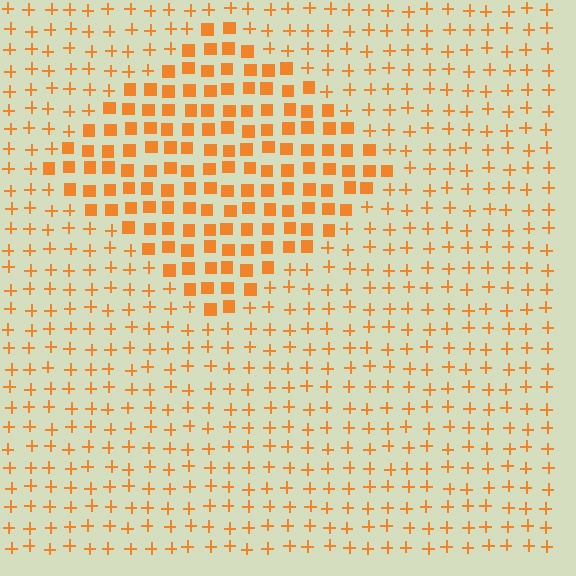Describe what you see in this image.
The image is filled with small orange elements arranged in a uniform grid. A diamond-shaped region contains squares, while the surrounding area contains plus signs. The boundary is defined purely by the change in element shape.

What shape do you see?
I see a diamond.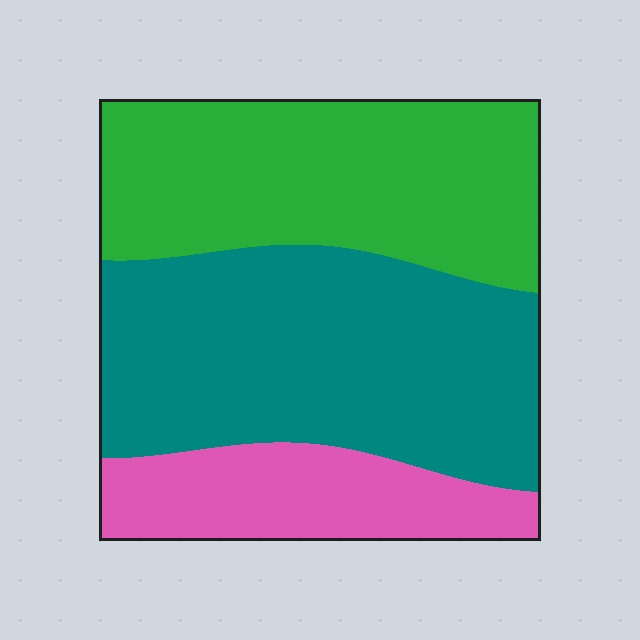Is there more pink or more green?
Green.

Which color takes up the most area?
Teal, at roughly 45%.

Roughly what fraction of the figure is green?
Green covers roughly 35% of the figure.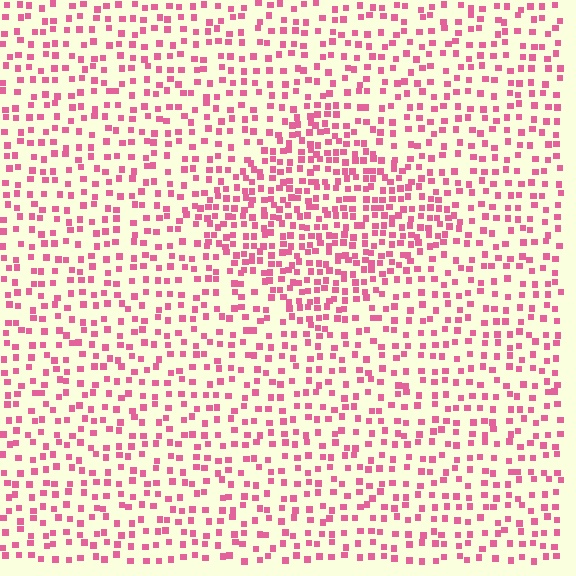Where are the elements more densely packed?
The elements are more densely packed inside the diamond boundary.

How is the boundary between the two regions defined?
The boundary is defined by a change in element density (approximately 1.8x ratio). All elements are the same color, size, and shape.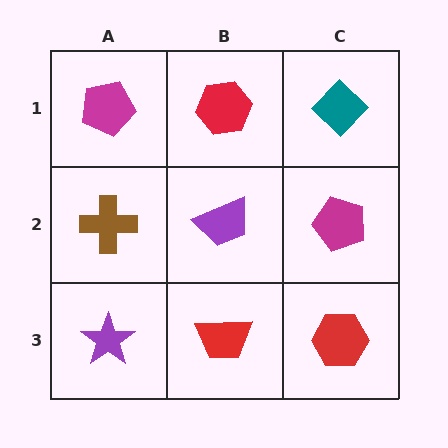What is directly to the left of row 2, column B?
A brown cross.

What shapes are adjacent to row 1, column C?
A magenta pentagon (row 2, column C), a red hexagon (row 1, column B).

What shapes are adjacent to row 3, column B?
A purple trapezoid (row 2, column B), a purple star (row 3, column A), a red hexagon (row 3, column C).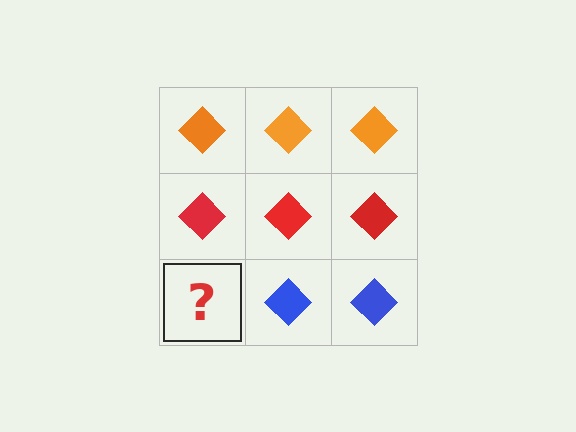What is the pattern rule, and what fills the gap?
The rule is that each row has a consistent color. The gap should be filled with a blue diamond.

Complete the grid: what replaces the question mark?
The question mark should be replaced with a blue diamond.